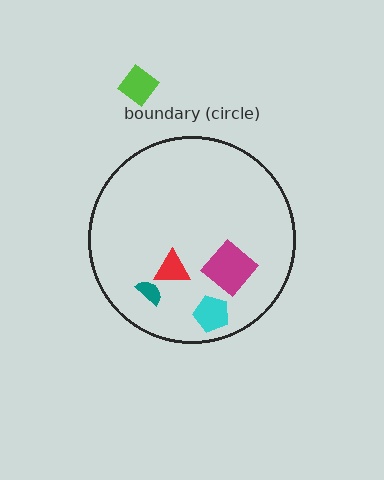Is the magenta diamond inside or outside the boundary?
Inside.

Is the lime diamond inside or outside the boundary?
Outside.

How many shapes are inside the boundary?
4 inside, 1 outside.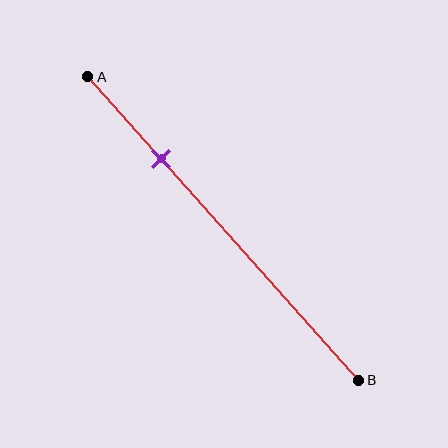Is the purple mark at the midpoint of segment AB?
No, the mark is at about 25% from A, not at the 50% midpoint.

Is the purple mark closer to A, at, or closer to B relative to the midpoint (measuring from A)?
The purple mark is closer to point A than the midpoint of segment AB.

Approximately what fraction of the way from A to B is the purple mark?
The purple mark is approximately 25% of the way from A to B.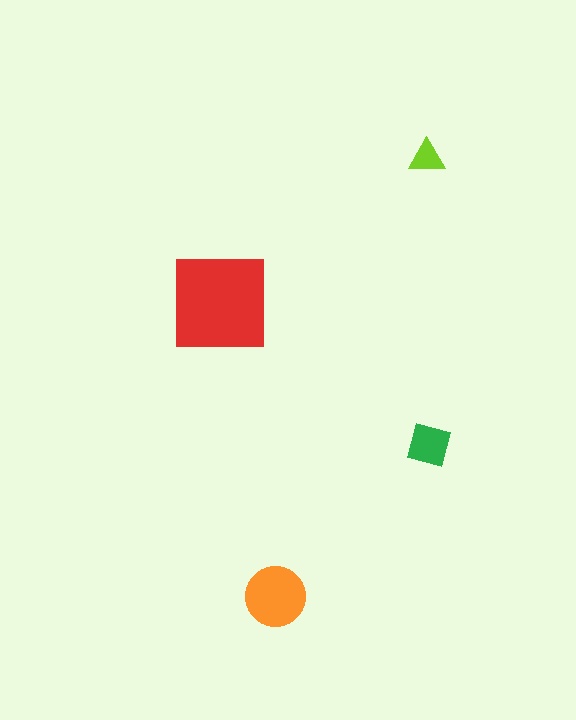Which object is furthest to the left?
The red square is leftmost.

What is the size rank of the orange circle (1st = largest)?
2nd.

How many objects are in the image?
There are 4 objects in the image.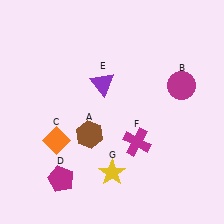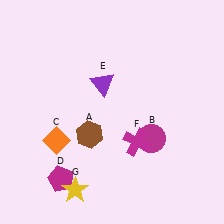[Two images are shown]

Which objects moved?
The objects that moved are: the magenta circle (B), the yellow star (G).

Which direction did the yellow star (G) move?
The yellow star (G) moved left.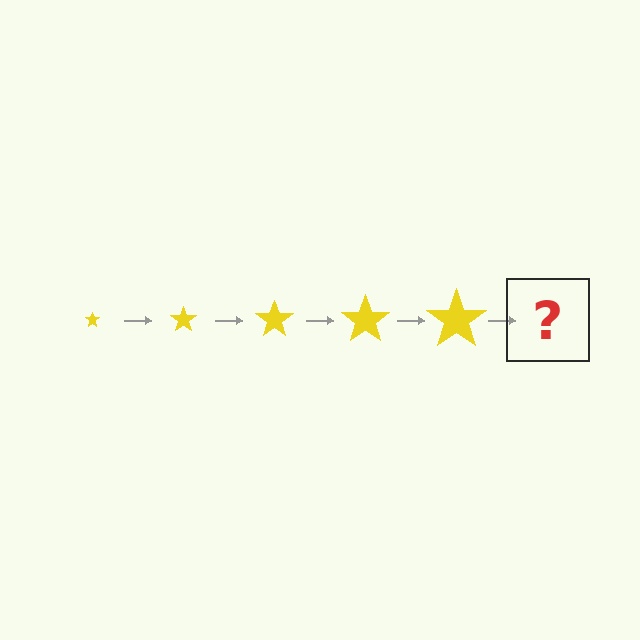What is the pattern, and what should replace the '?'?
The pattern is that the star gets progressively larger each step. The '?' should be a yellow star, larger than the previous one.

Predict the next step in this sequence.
The next step is a yellow star, larger than the previous one.